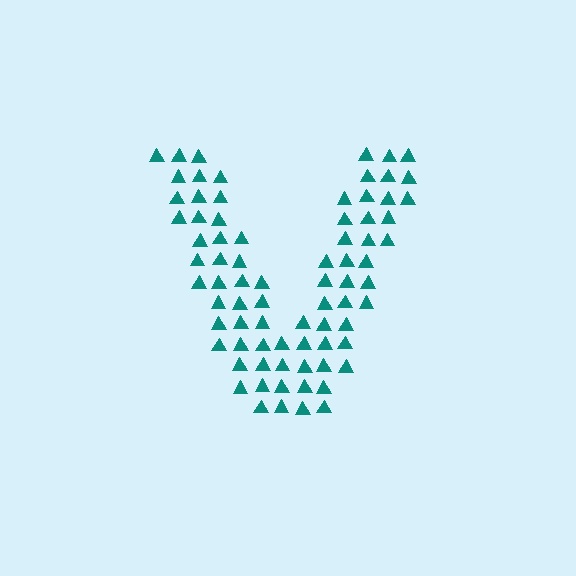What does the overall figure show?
The overall figure shows the letter V.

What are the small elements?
The small elements are triangles.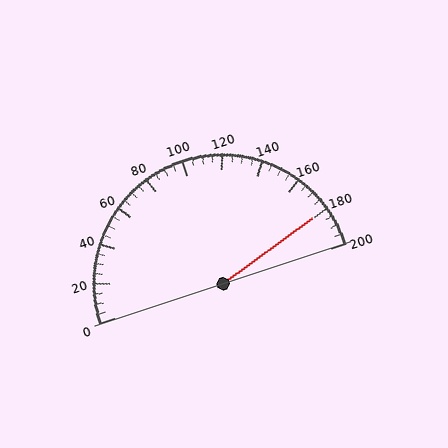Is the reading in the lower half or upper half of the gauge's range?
The reading is in the upper half of the range (0 to 200).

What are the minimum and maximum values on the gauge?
The gauge ranges from 0 to 200.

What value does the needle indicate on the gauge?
The needle indicates approximately 180.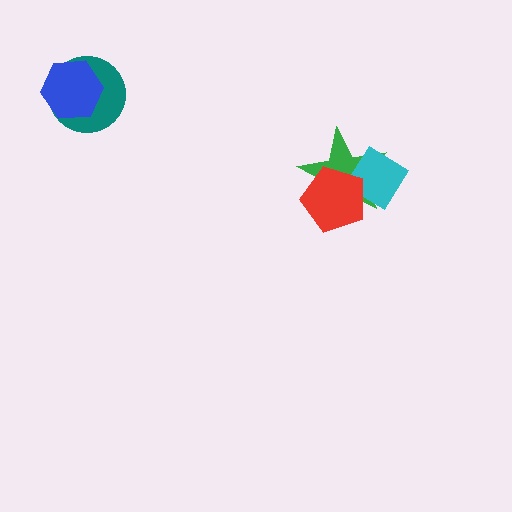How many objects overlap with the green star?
2 objects overlap with the green star.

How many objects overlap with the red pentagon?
2 objects overlap with the red pentagon.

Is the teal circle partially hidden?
Yes, it is partially covered by another shape.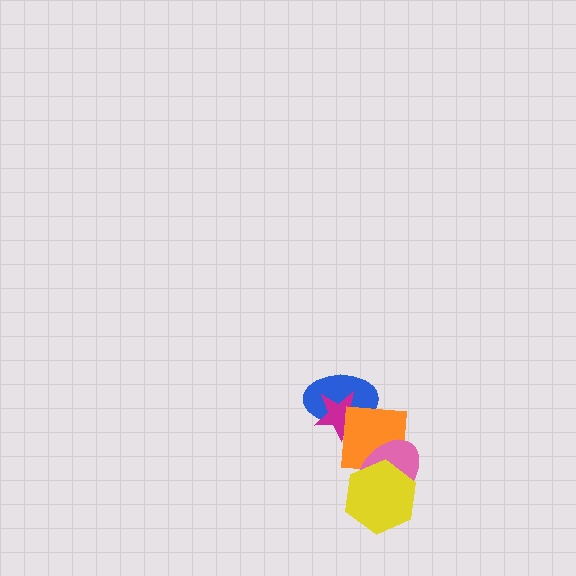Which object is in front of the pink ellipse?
The yellow hexagon is in front of the pink ellipse.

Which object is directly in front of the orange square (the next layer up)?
The pink ellipse is directly in front of the orange square.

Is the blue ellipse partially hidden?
Yes, it is partially covered by another shape.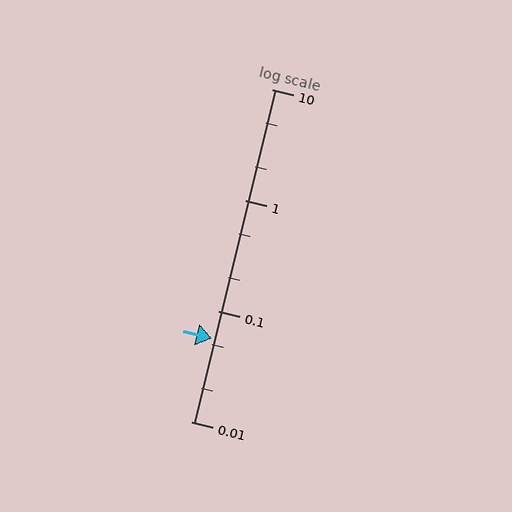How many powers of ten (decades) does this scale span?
The scale spans 3 decades, from 0.01 to 10.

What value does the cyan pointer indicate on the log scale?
The pointer indicates approximately 0.056.